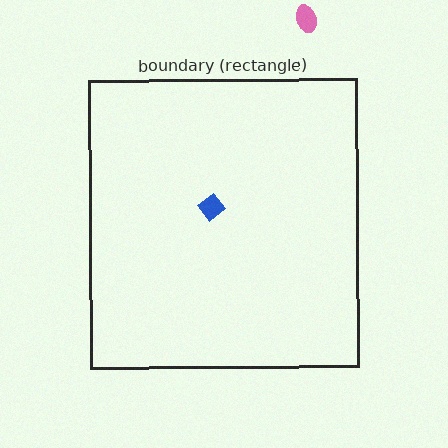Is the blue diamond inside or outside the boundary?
Inside.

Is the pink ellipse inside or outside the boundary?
Outside.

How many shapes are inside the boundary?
1 inside, 1 outside.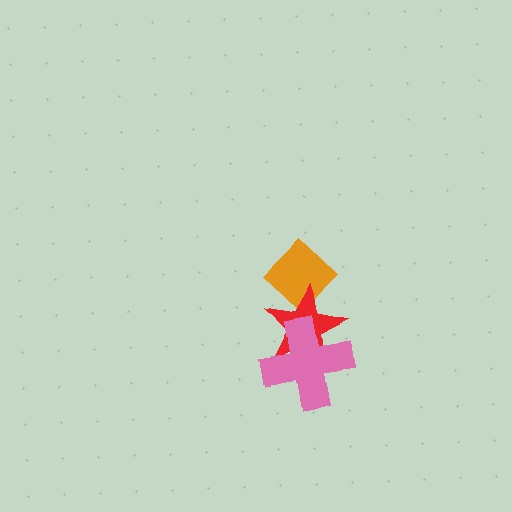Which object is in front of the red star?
The pink cross is in front of the red star.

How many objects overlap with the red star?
2 objects overlap with the red star.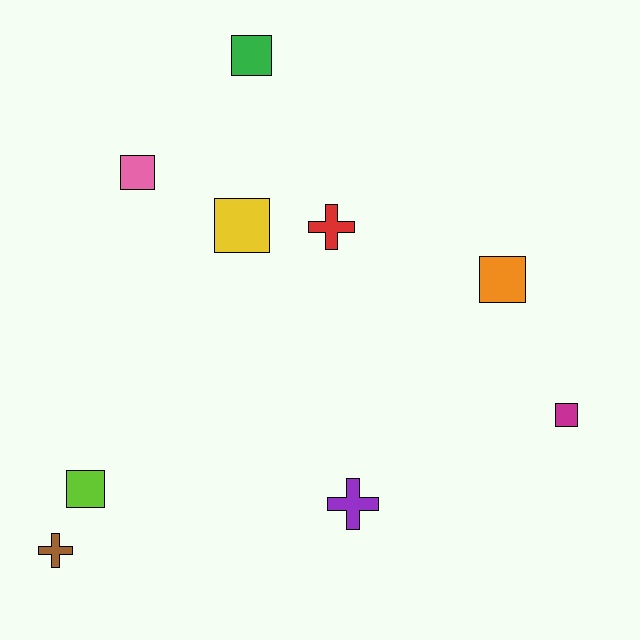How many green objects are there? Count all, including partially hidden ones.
There is 1 green object.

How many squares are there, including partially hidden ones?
There are 6 squares.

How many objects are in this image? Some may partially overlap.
There are 9 objects.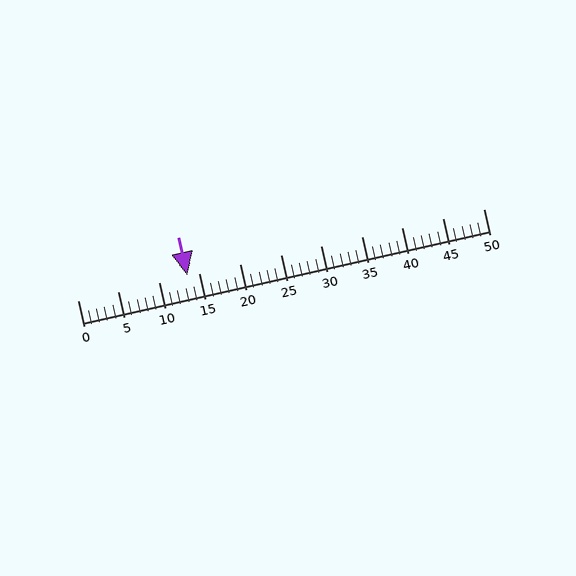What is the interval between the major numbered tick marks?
The major tick marks are spaced 5 units apart.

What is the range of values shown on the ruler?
The ruler shows values from 0 to 50.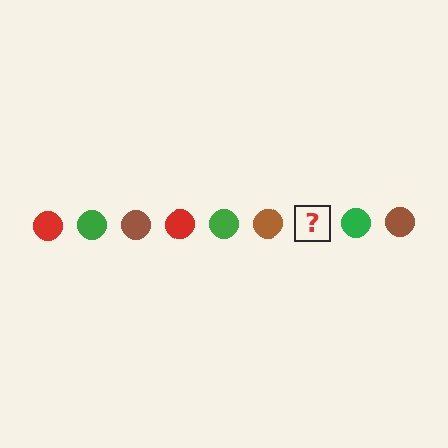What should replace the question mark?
The question mark should be replaced with a red circle.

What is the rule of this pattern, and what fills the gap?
The rule is that the pattern cycles through red, green, brown circles. The gap should be filled with a red circle.